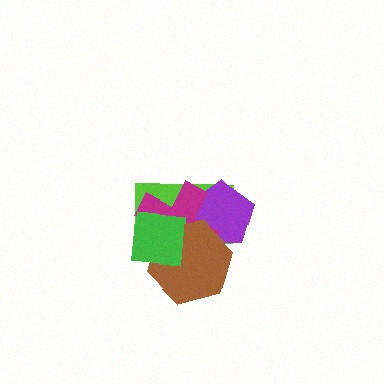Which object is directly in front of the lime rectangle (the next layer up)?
The purple pentagon is directly in front of the lime rectangle.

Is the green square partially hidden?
No, no other shape covers it.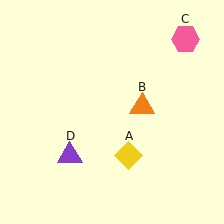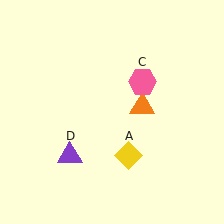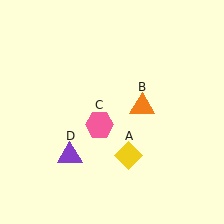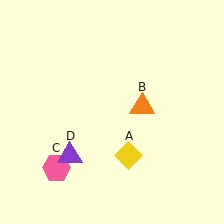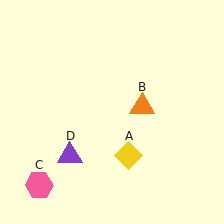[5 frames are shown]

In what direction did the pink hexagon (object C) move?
The pink hexagon (object C) moved down and to the left.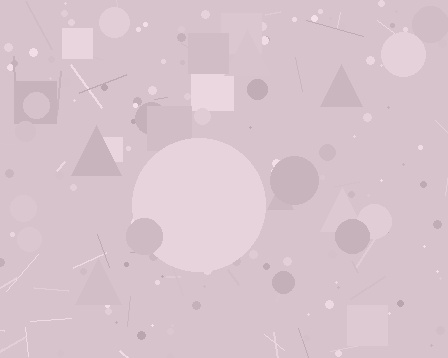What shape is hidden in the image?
A circle is hidden in the image.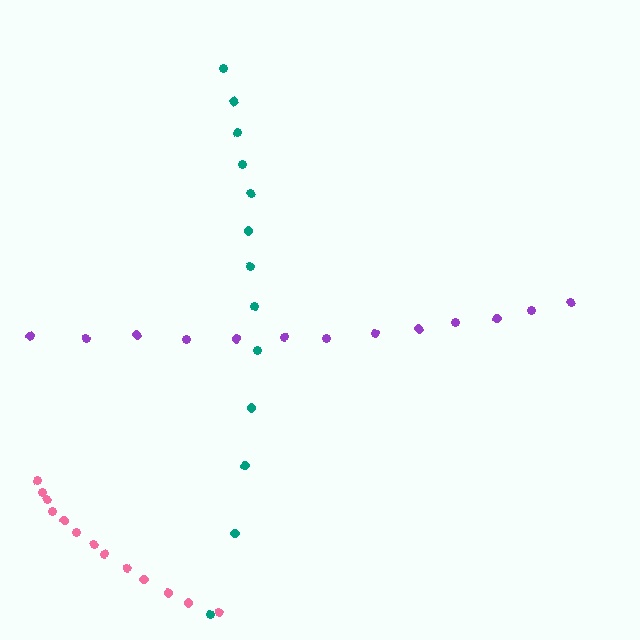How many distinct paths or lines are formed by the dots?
There are 3 distinct paths.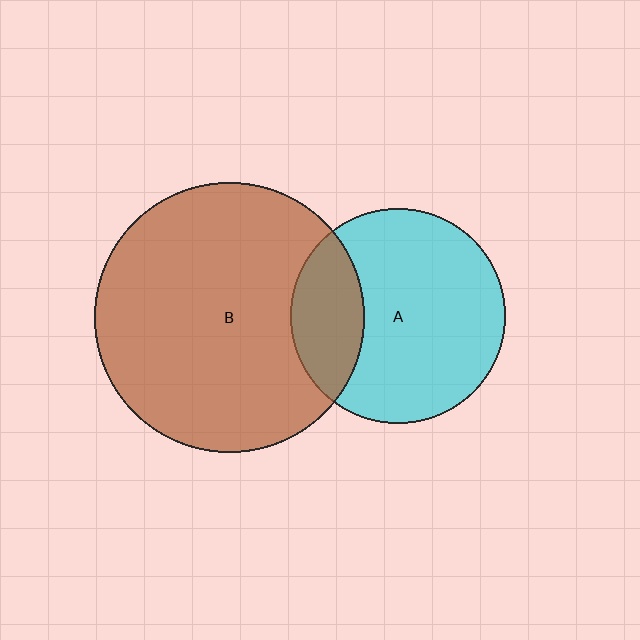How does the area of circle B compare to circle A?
Approximately 1.6 times.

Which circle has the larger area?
Circle B (brown).